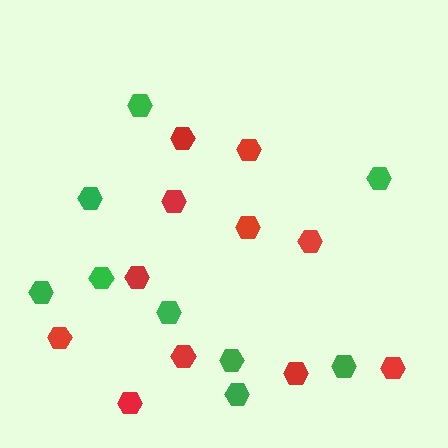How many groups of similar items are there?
There are 2 groups: one group of green hexagons (9) and one group of red hexagons (11).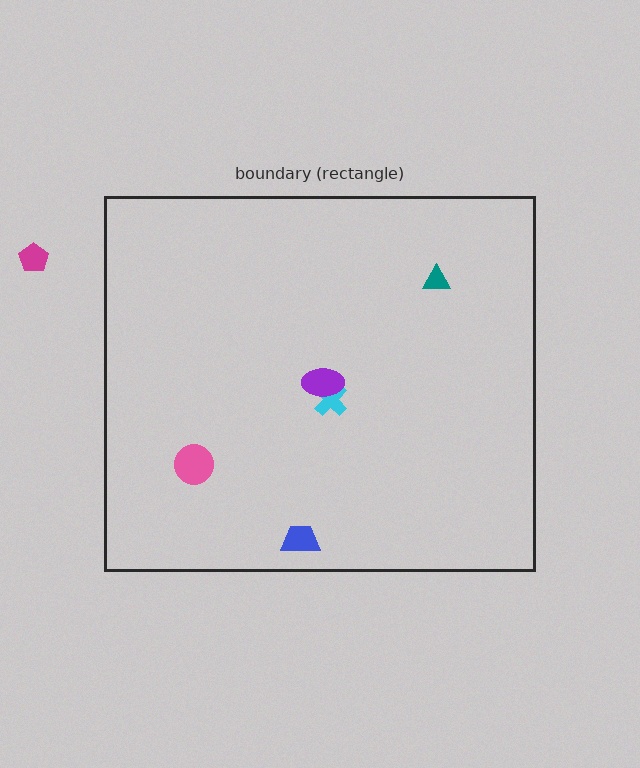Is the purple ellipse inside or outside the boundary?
Inside.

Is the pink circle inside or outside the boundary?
Inside.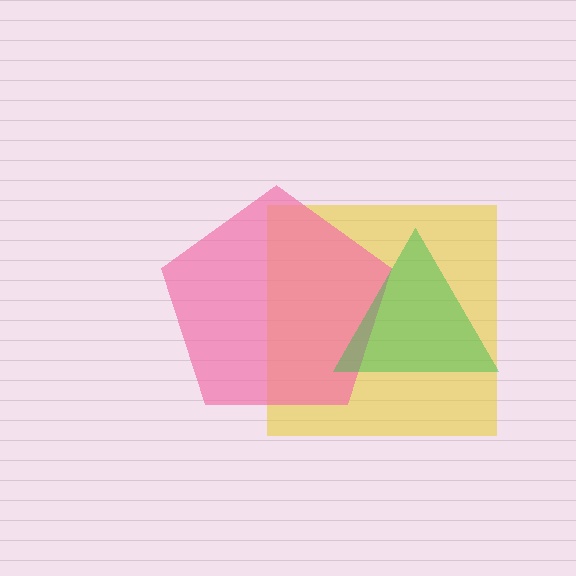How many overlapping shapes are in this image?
There are 3 overlapping shapes in the image.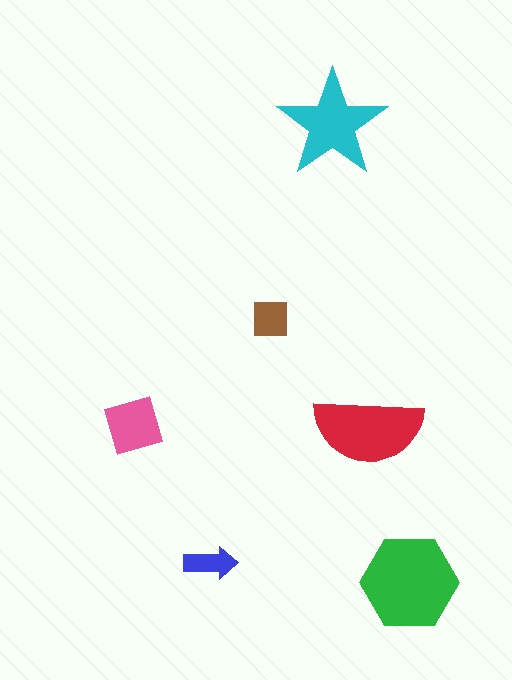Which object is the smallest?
The blue arrow.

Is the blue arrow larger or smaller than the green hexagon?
Smaller.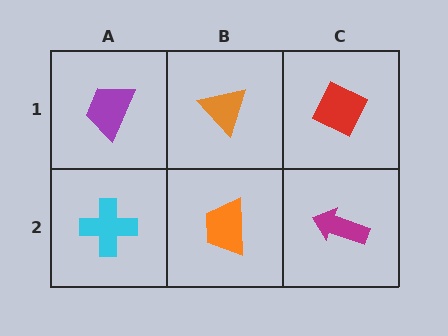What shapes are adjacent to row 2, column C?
A red diamond (row 1, column C), an orange trapezoid (row 2, column B).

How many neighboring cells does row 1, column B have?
3.